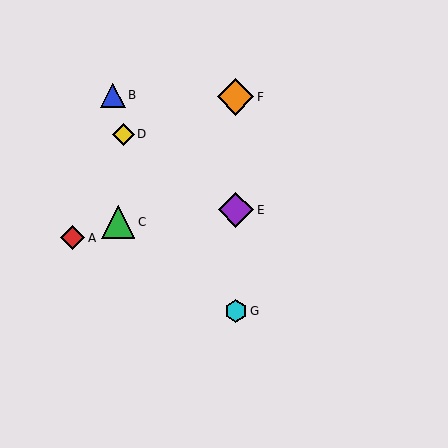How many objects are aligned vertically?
3 objects (E, F, G) are aligned vertically.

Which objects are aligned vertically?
Objects E, F, G are aligned vertically.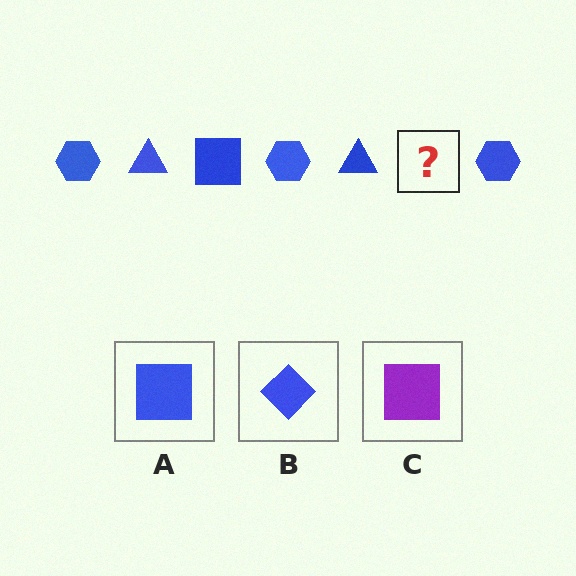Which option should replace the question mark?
Option A.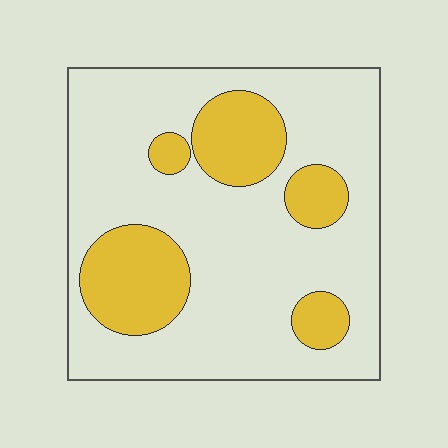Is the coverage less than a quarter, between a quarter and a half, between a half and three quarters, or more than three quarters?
Less than a quarter.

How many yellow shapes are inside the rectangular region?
5.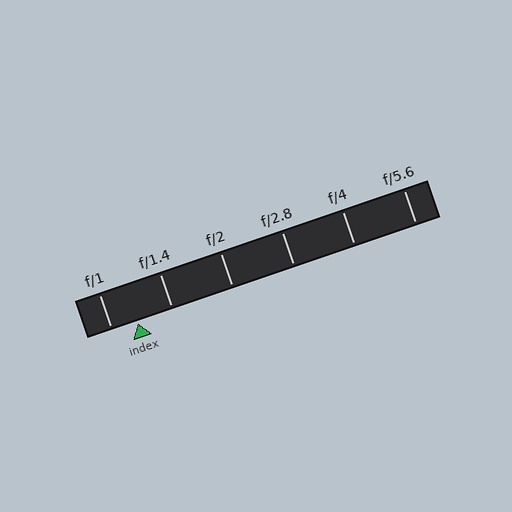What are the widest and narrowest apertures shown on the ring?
The widest aperture shown is f/1 and the narrowest is f/5.6.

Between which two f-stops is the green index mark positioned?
The index mark is between f/1 and f/1.4.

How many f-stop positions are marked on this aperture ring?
There are 6 f-stop positions marked.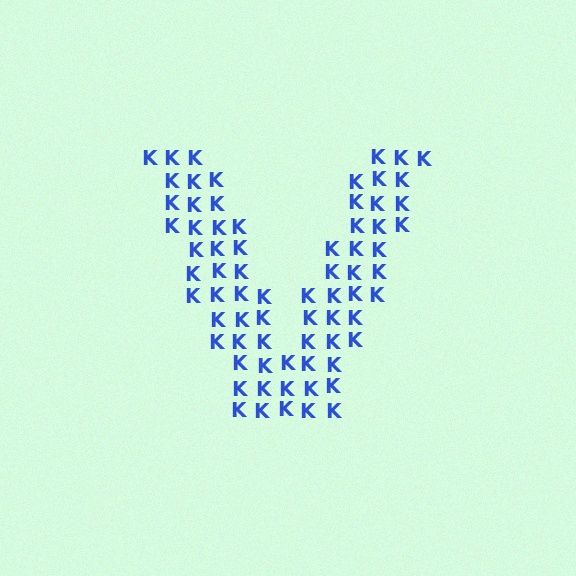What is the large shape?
The large shape is the letter V.